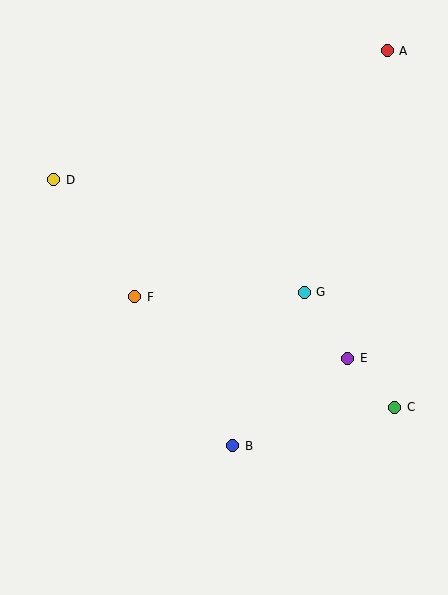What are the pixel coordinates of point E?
Point E is at (348, 358).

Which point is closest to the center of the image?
Point G at (304, 292) is closest to the center.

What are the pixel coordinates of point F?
Point F is at (135, 297).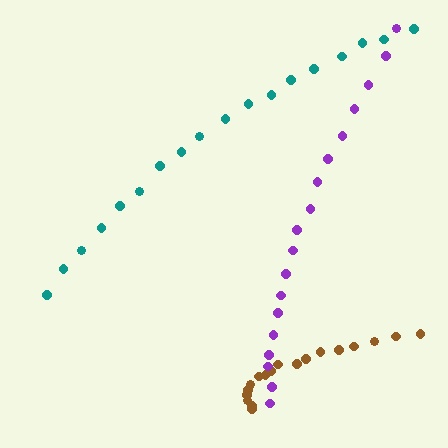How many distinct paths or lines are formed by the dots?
There are 3 distinct paths.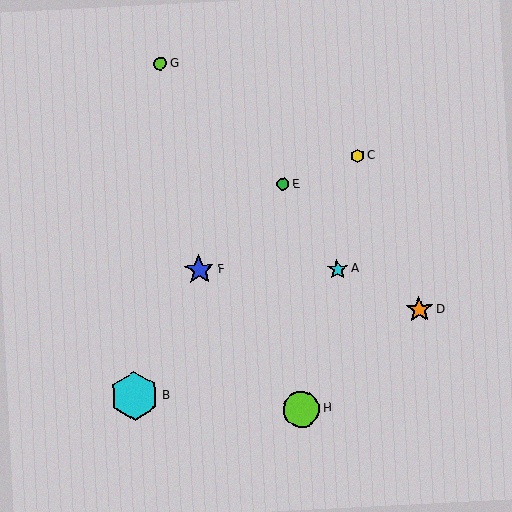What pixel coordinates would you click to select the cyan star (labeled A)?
Click at (338, 269) to select the cyan star A.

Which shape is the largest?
The cyan hexagon (labeled B) is the largest.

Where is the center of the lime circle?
The center of the lime circle is at (301, 409).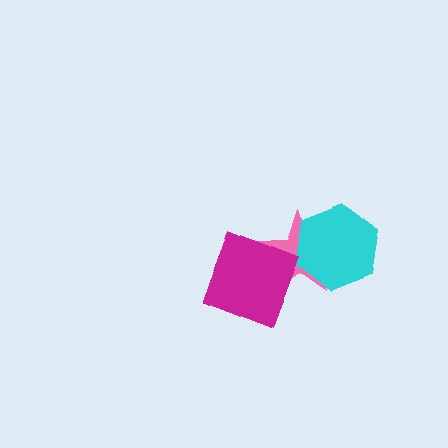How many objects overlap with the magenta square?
1 object overlaps with the magenta square.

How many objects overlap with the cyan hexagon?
1 object overlaps with the cyan hexagon.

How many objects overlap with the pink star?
2 objects overlap with the pink star.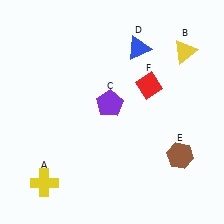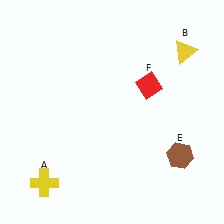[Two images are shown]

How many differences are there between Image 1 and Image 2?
There are 2 differences between the two images.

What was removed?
The blue triangle (D), the purple pentagon (C) were removed in Image 2.